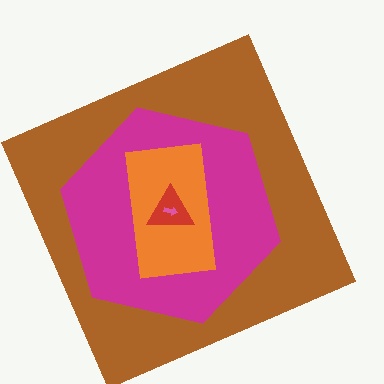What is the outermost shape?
The brown square.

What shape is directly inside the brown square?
The magenta hexagon.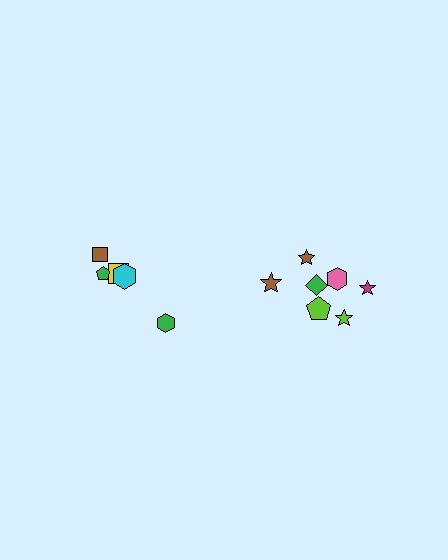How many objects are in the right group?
There are 7 objects.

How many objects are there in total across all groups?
There are 12 objects.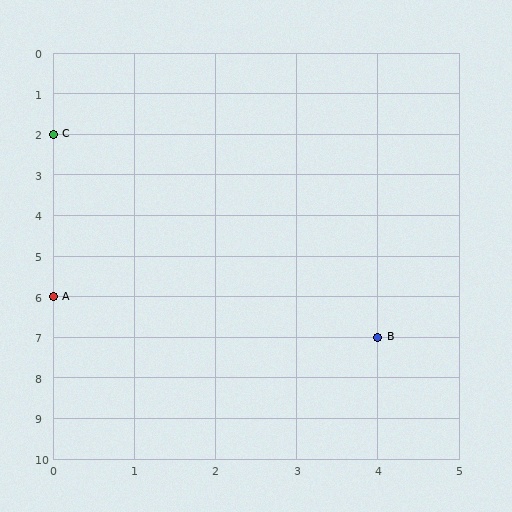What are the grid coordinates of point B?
Point B is at grid coordinates (4, 7).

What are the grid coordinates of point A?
Point A is at grid coordinates (0, 6).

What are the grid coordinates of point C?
Point C is at grid coordinates (0, 2).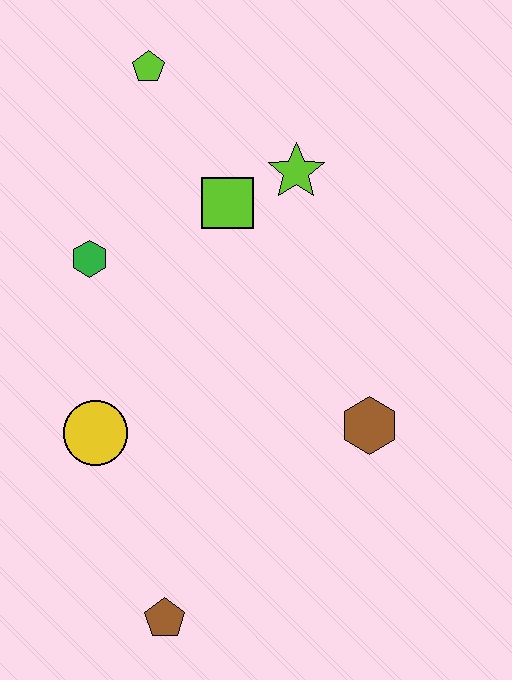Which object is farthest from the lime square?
The brown pentagon is farthest from the lime square.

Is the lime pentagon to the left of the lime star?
Yes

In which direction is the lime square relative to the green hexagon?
The lime square is to the right of the green hexagon.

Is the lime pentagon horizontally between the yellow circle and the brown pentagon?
Yes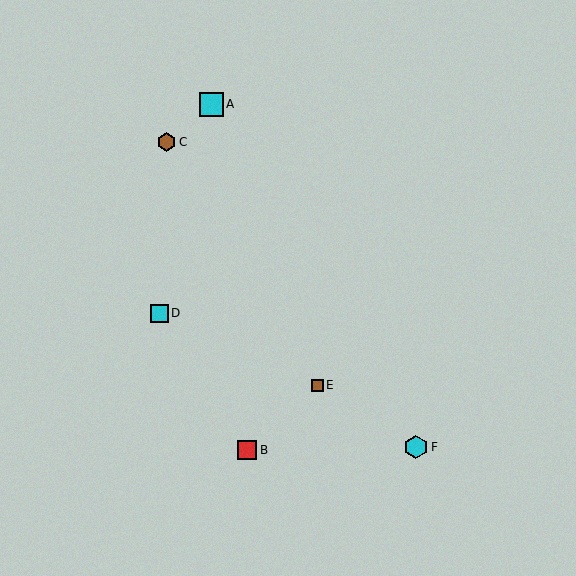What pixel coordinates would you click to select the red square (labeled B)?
Click at (247, 450) to select the red square B.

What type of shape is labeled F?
Shape F is a cyan hexagon.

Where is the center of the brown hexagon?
The center of the brown hexagon is at (166, 142).